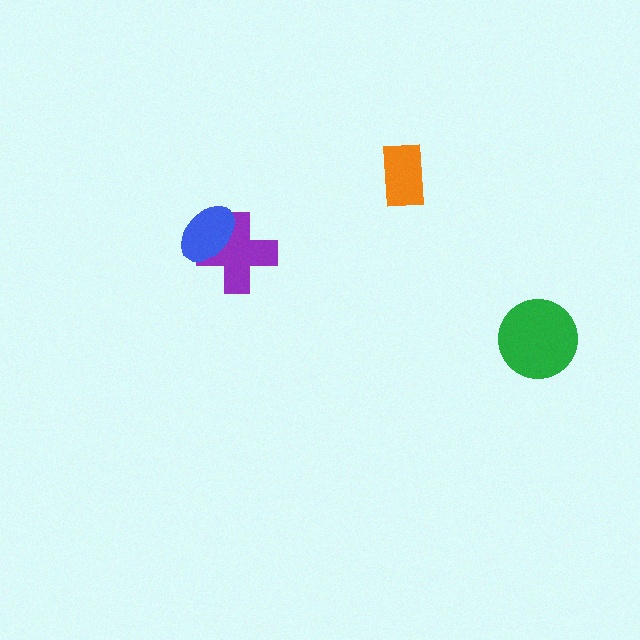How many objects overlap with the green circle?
0 objects overlap with the green circle.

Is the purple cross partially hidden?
Yes, it is partially covered by another shape.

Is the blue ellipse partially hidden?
No, no other shape covers it.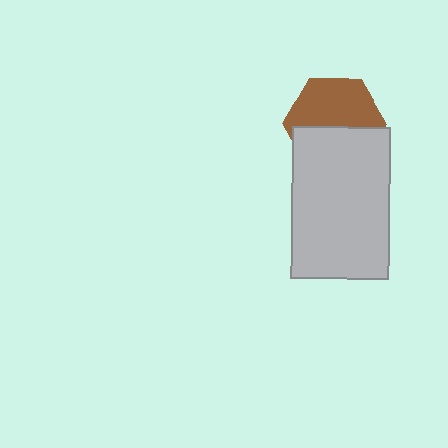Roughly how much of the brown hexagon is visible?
About half of it is visible (roughly 54%).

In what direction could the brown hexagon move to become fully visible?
The brown hexagon could move up. That would shift it out from behind the light gray rectangle entirely.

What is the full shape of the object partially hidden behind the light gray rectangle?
The partially hidden object is a brown hexagon.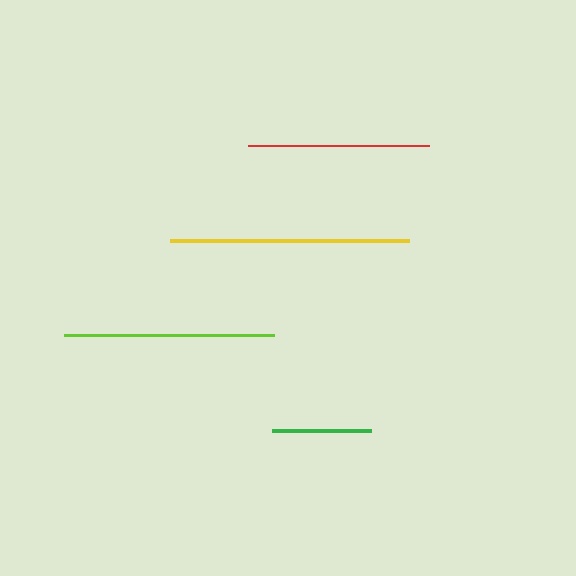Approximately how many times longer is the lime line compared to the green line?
The lime line is approximately 2.1 times the length of the green line.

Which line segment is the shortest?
The green line is the shortest at approximately 99 pixels.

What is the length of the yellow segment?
The yellow segment is approximately 239 pixels long.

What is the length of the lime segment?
The lime segment is approximately 210 pixels long.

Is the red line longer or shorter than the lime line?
The lime line is longer than the red line.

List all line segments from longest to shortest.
From longest to shortest: yellow, lime, red, green.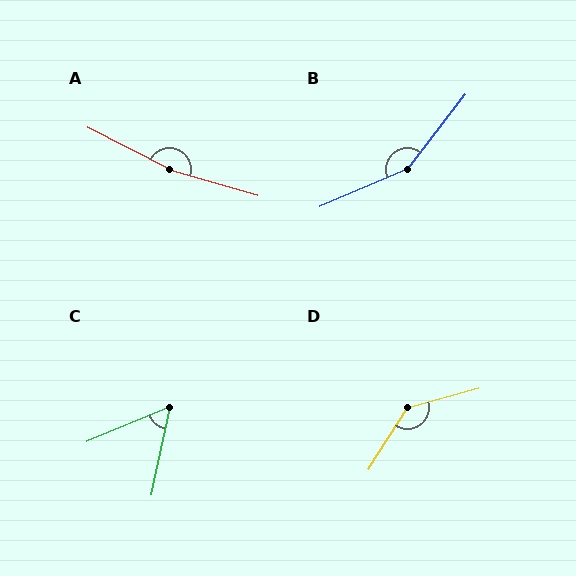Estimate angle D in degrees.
Approximately 138 degrees.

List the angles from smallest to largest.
C (56°), D (138°), B (151°), A (169°).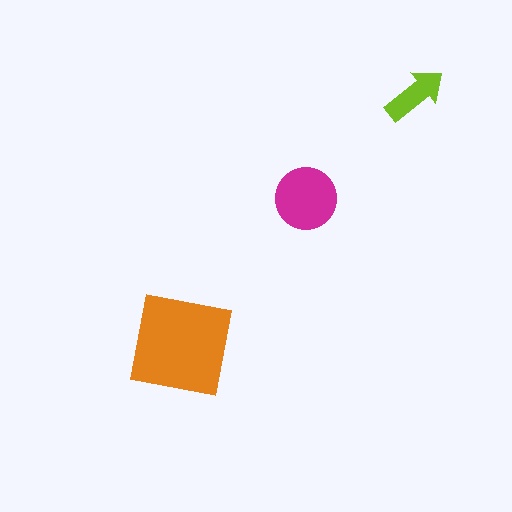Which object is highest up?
The lime arrow is topmost.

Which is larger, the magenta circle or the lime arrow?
The magenta circle.